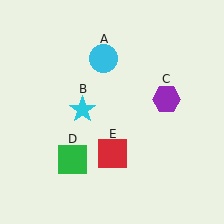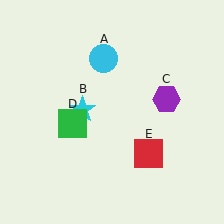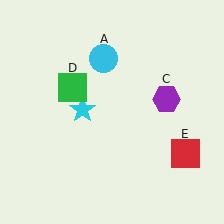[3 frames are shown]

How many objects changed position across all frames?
2 objects changed position: green square (object D), red square (object E).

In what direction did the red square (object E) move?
The red square (object E) moved right.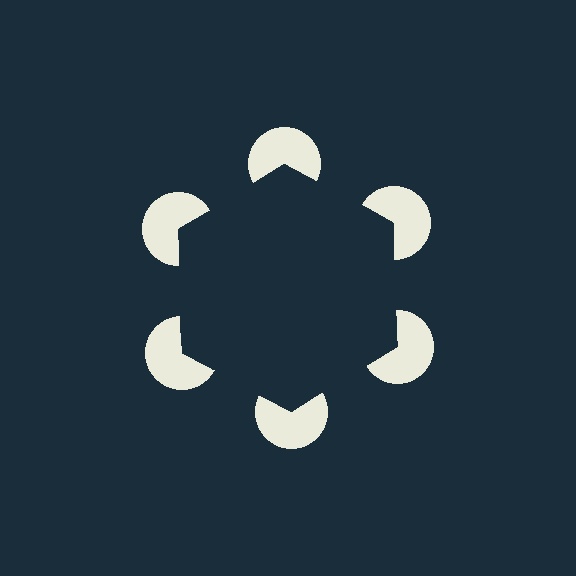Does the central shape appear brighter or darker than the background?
It typically appears slightly darker than the background, even though no actual brightness change is drawn.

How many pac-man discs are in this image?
There are 6 — one at each vertex of the illusory hexagon.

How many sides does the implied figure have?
6 sides.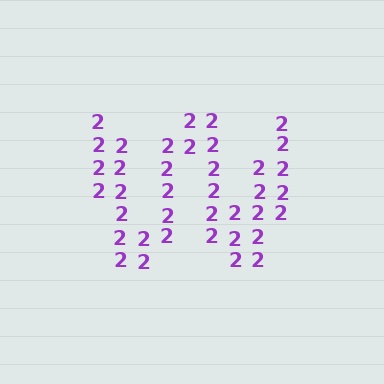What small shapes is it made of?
It is made of small digit 2's.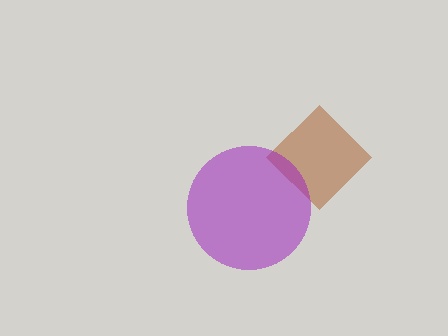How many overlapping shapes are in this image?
There are 2 overlapping shapes in the image.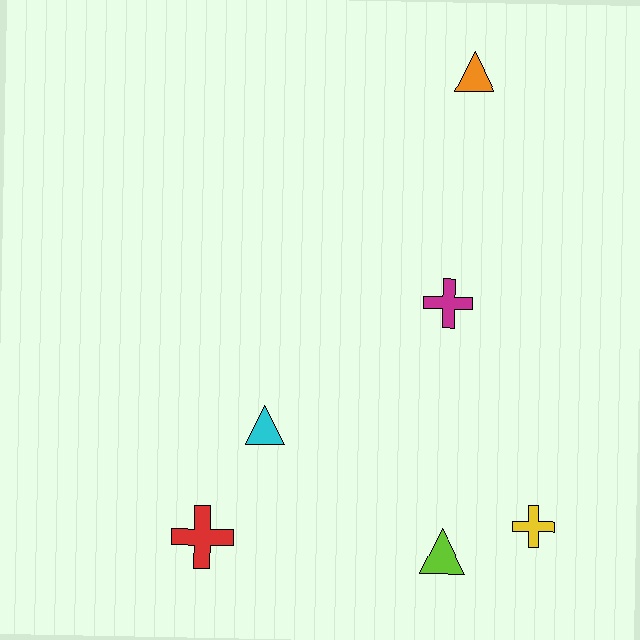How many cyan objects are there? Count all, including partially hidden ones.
There is 1 cyan object.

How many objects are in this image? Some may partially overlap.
There are 6 objects.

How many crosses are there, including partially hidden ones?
There are 3 crosses.